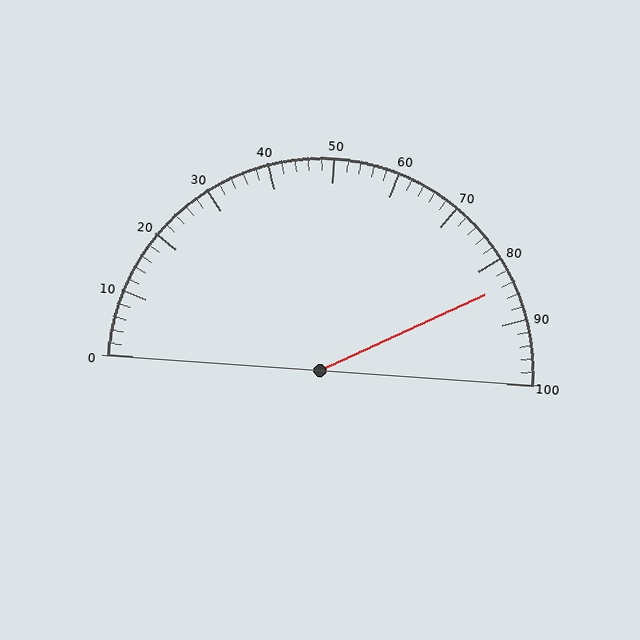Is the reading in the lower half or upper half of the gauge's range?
The reading is in the upper half of the range (0 to 100).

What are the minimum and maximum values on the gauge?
The gauge ranges from 0 to 100.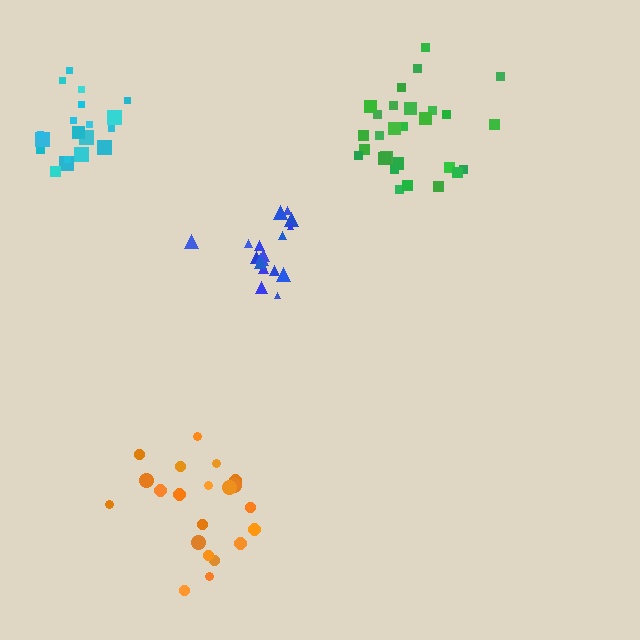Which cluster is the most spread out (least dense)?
Orange.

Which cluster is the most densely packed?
Blue.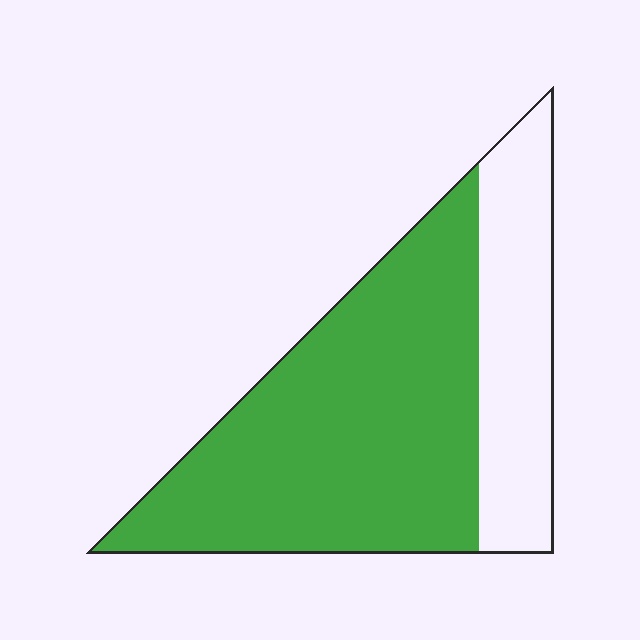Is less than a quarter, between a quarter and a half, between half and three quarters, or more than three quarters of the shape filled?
Between half and three quarters.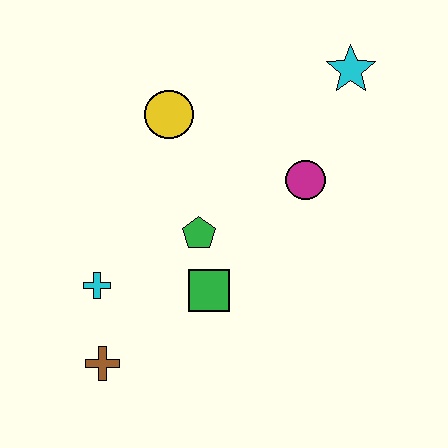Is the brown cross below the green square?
Yes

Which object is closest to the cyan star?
The magenta circle is closest to the cyan star.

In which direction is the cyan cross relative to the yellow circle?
The cyan cross is below the yellow circle.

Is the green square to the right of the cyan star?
No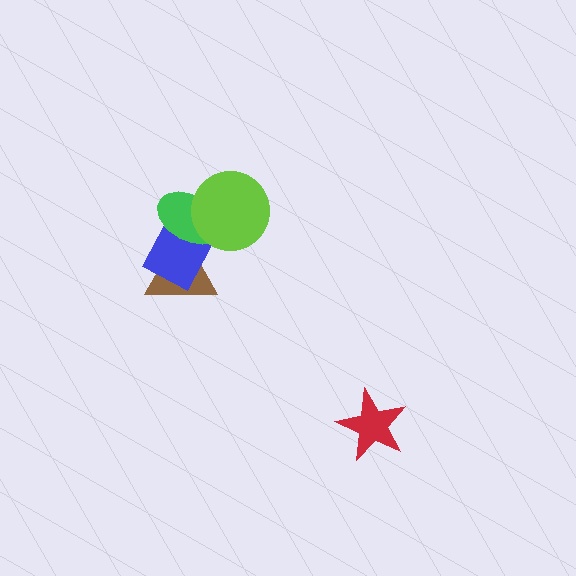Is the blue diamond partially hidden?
Yes, it is partially covered by another shape.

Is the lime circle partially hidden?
No, no other shape covers it.